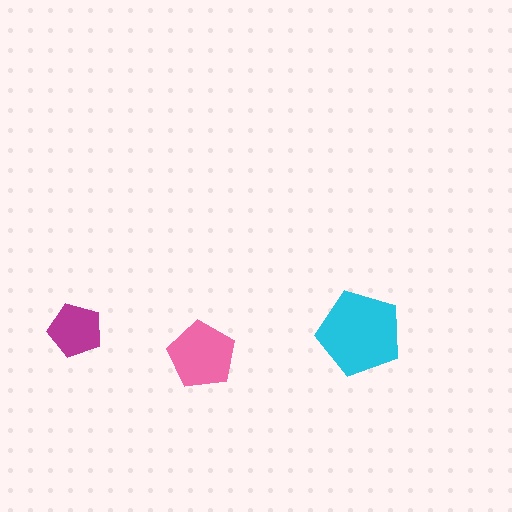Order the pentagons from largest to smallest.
the cyan one, the pink one, the magenta one.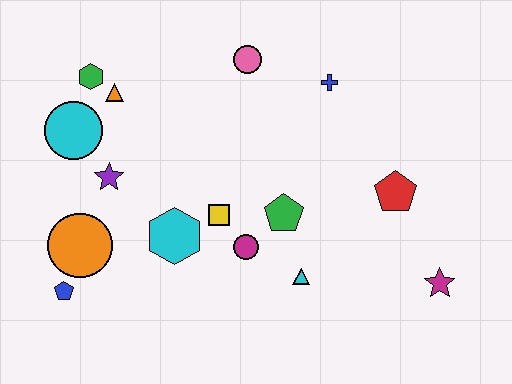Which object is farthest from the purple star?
The magenta star is farthest from the purple star.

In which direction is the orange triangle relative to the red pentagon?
The orange triangle is to the left of the red pentagon.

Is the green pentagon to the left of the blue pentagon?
No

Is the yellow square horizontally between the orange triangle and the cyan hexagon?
No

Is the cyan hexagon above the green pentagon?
No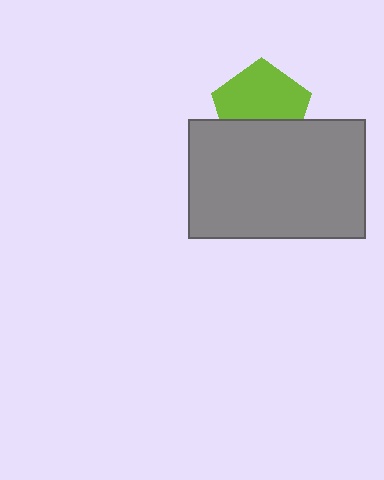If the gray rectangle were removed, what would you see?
You would see the complete lime pentagon.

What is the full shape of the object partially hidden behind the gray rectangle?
The partially hidden object is a lime pentagon.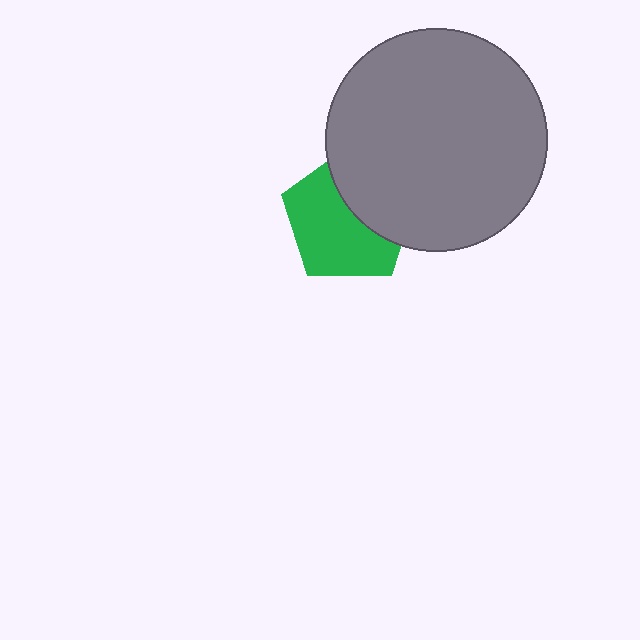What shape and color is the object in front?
The object in front is a gray circle.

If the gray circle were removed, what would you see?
You would see the complete green pentagon.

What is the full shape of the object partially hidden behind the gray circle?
The partially hidden object is a green pentagon.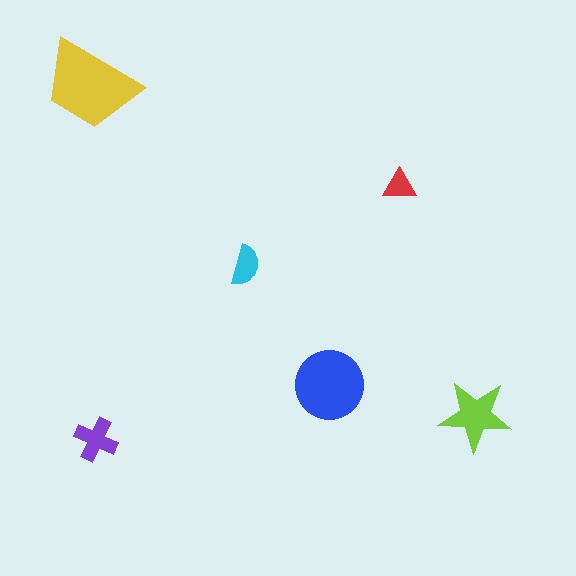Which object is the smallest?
The red triangle.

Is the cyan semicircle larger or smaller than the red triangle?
Larger.